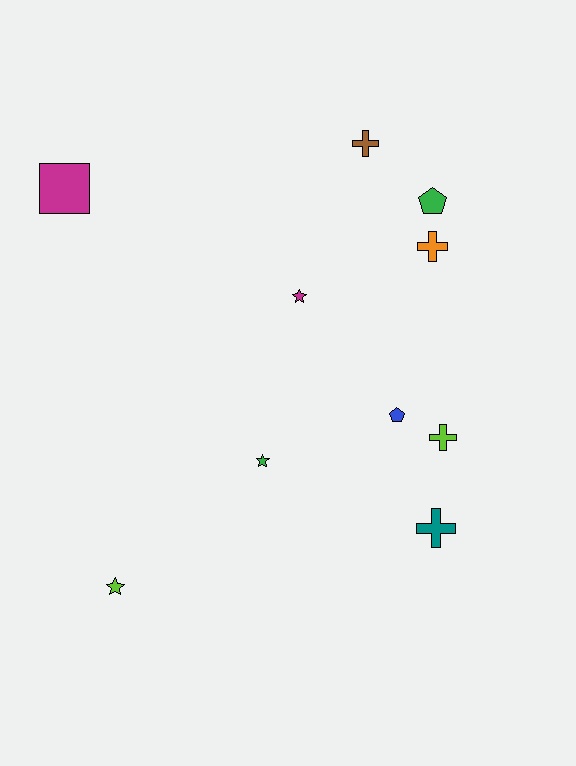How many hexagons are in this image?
There are no hexagons.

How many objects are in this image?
There are 10 objects.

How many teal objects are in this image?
There is 1 teal object.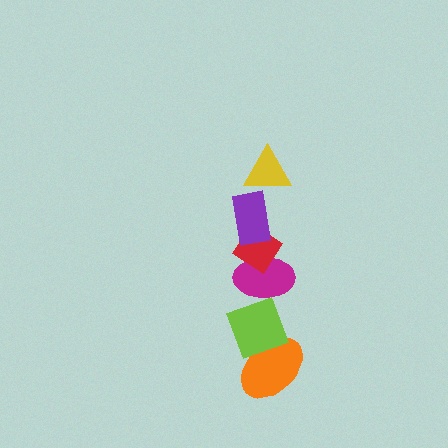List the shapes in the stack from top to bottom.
From top to bottom: the yellow triangle, the purple rectangle, the red diamond, the magenta ellipse, the lime diamond, the orange ellipse.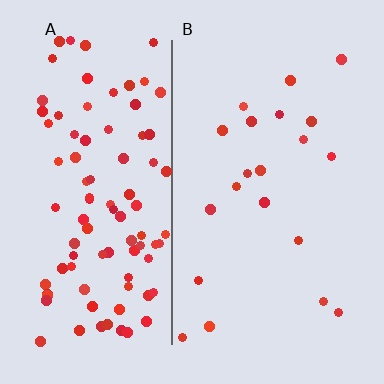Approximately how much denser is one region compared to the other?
Approximately 4.6× — region A over region B.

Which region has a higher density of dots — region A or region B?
A (the left).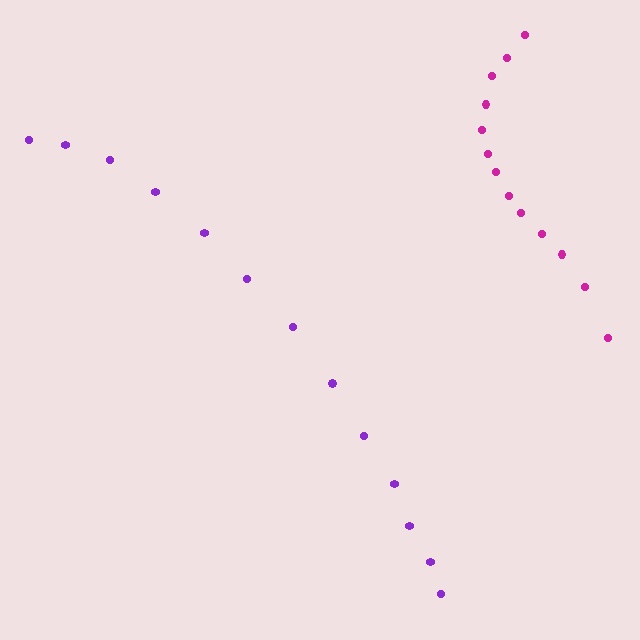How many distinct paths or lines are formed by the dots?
There are 2 distinct paths.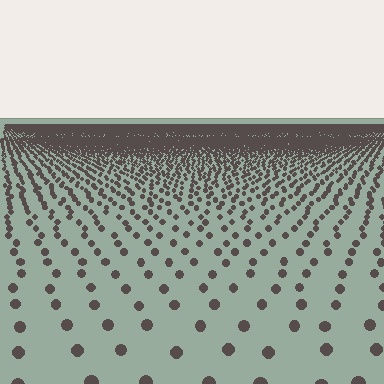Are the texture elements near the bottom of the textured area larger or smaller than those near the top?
Larger. Near the bottom, elements are closer to the viewer and appear at a bigger on-screen size.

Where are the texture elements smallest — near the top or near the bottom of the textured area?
Near the top.